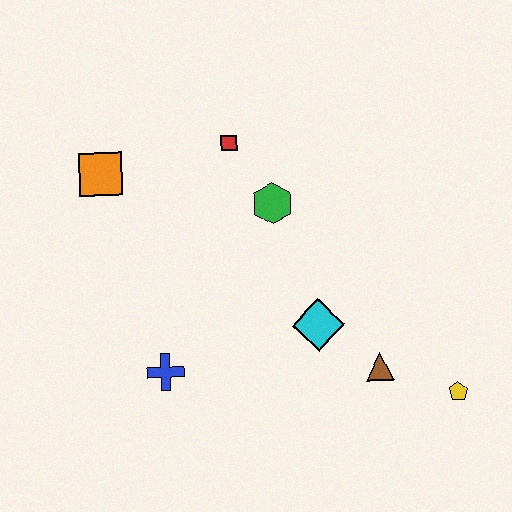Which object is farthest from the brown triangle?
The orange square is farthest from the brown triangle.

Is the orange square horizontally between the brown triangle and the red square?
No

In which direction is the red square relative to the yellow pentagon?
The red square is above the yellow pentagon.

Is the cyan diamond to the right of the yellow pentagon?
No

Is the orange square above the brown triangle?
Yes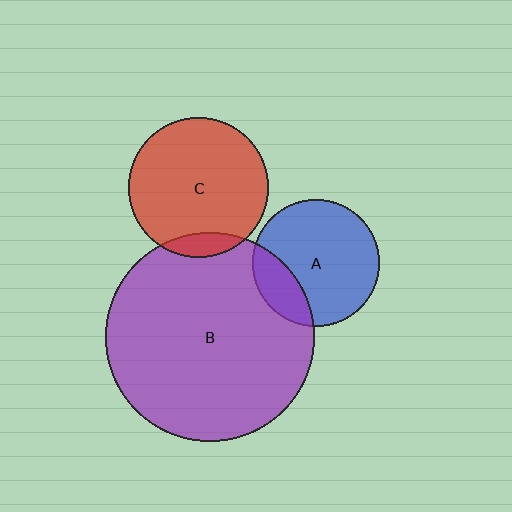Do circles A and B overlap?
Yes.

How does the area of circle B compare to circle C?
Approximately 2.3 times.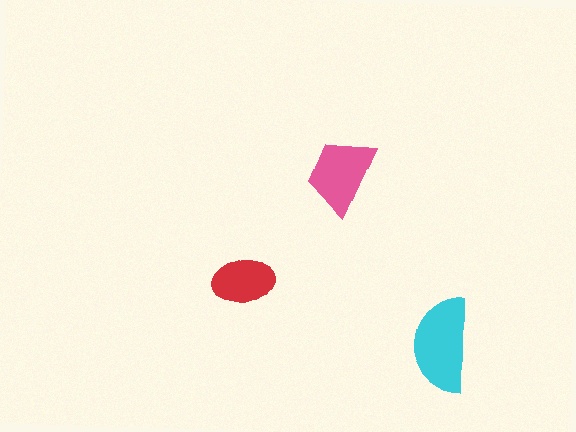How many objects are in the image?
There are 3 objects in the image.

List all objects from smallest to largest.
The red ellipse, the pink trapezoid, the cyan semicircle.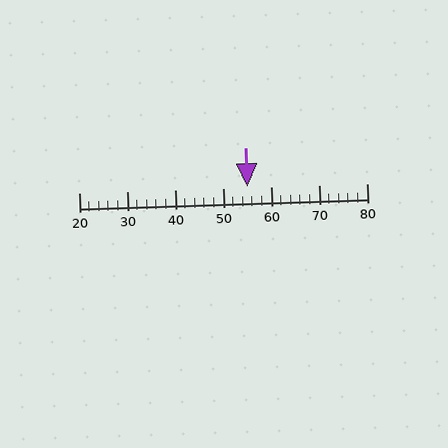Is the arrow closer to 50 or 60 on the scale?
The arrow is closer to 60.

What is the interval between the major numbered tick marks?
The major tick marks are spaced 10 units apart.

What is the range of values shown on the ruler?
The ruler shows values from 20 to 80.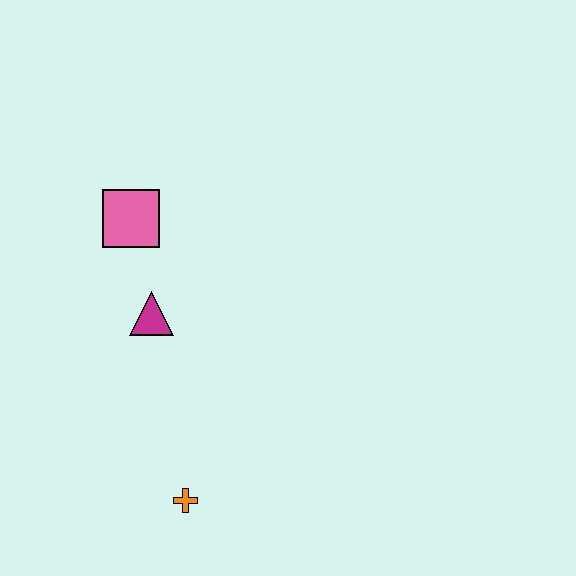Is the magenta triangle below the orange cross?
No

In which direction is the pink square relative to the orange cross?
The pink square is above the orange cross.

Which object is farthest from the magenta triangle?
The orange cross is farthest from the magenta triangle.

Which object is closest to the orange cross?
The magenta triangle is closest to the orange cross.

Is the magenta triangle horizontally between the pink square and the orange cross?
Yes